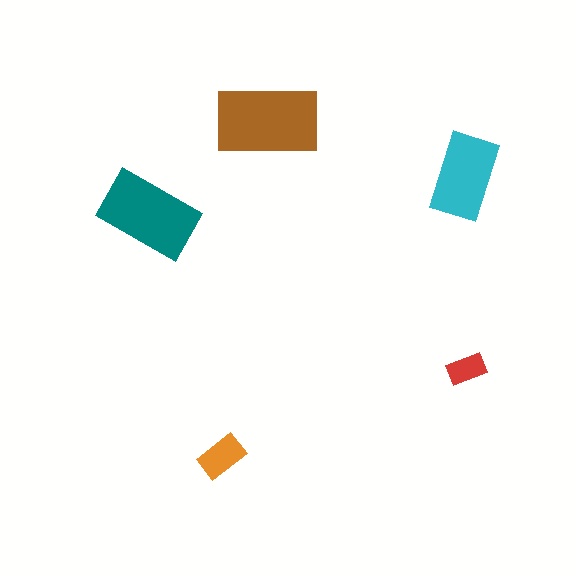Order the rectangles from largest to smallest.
the brown one, the teal one, the cyan one, the orange one, the red one.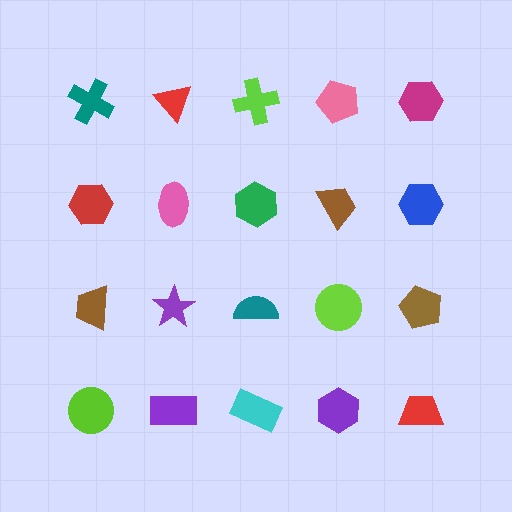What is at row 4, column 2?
A purple rectangle.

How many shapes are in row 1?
5 shapes.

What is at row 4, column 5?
A red trapezoid.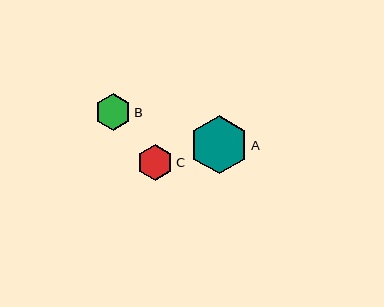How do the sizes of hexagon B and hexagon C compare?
Hexagon B and hexagon C are approximately the same size.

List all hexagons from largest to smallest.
From largest to smallest: A, B, C.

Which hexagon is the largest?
Hexagon A is the largest with a size of approximately 58 pixels.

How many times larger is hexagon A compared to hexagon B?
Hexagon A is approximately 1.6 times the size of hexagon B.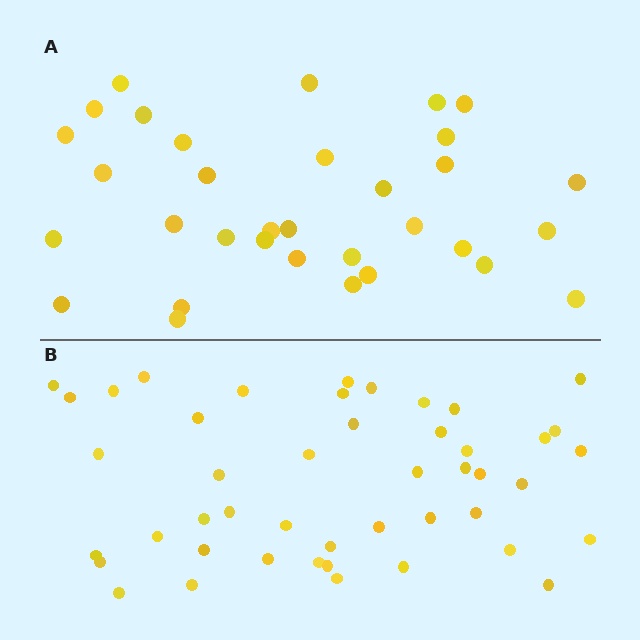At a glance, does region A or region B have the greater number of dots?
Region B (the bottom region) has more dots.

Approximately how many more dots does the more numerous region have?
Region B has approximately 15 more dots than region A.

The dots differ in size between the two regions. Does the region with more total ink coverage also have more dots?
No. Region A has more total ink coverage because its dots are larger, but region B actually contains more individual dots. Total area can be misleading — the number of items is what matters here.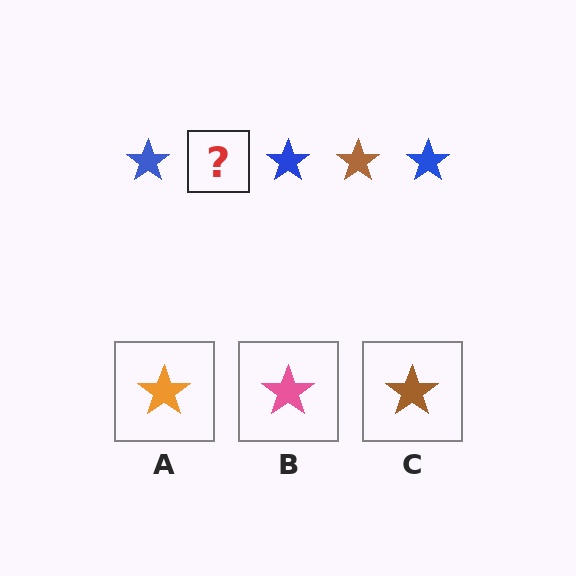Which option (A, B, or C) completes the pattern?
C.